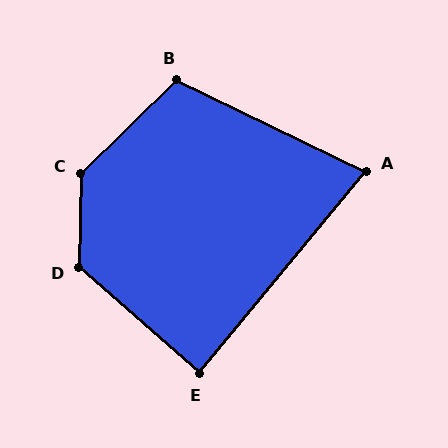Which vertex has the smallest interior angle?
A, at approximately 76 degrees.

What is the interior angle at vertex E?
Approximately 88 degrees (approximately right).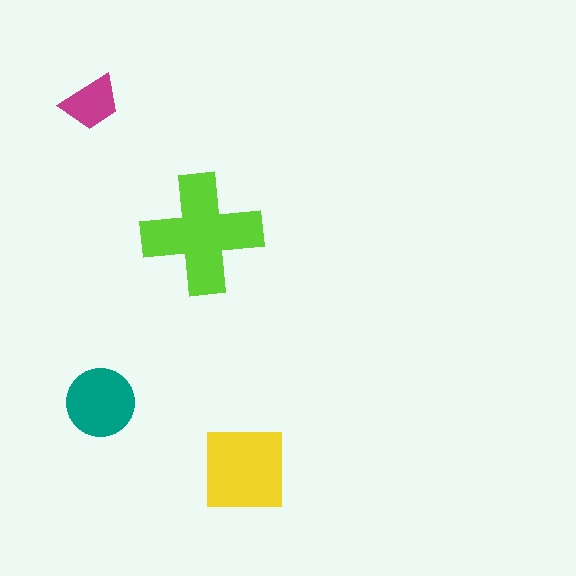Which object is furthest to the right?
The yellow square is rightmost.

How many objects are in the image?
There are 4 objects in the image.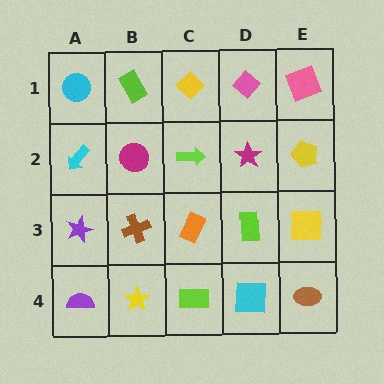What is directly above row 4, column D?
A lime rectangle.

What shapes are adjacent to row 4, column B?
A brown cross (row 3, column B), a purple semicircle (row 4, column A), a lime rectangle (row 4, column C).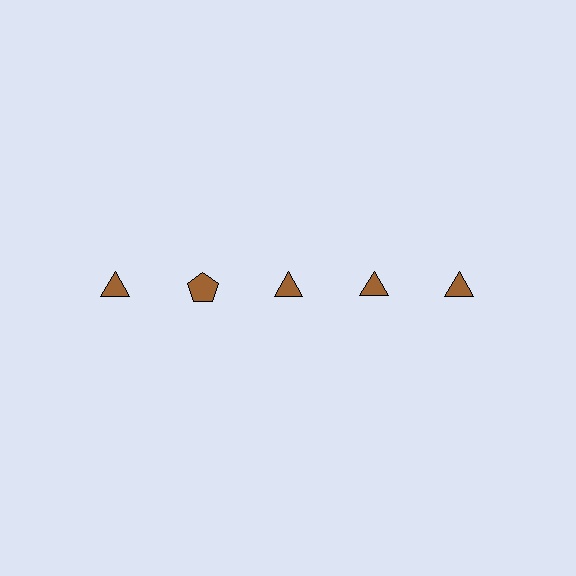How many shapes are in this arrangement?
There are 5 shapes arranged in a grid pattern.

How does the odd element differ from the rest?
It has a different shape: pentagon instead of triangle.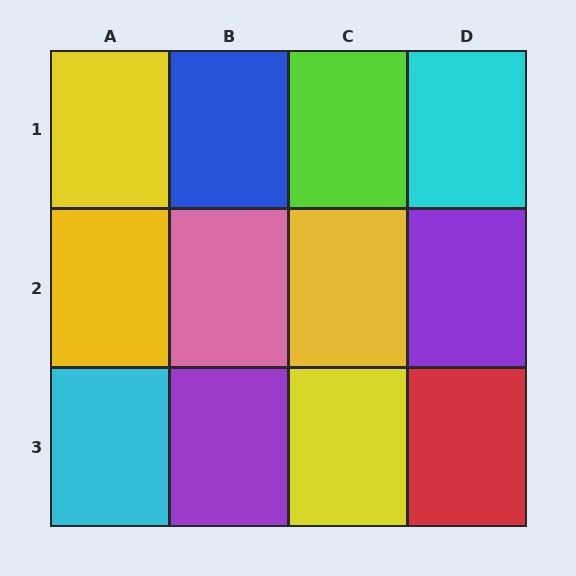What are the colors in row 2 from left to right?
Yellow, pink, yellow, purple.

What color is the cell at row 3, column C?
Yellow.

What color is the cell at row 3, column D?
Red.